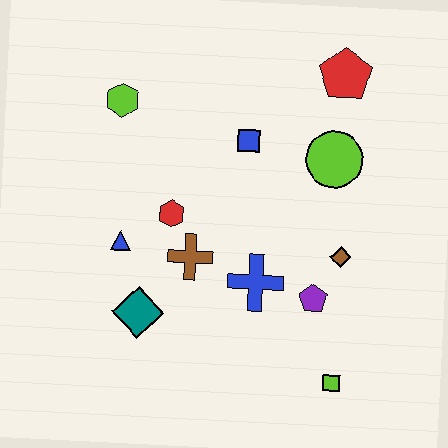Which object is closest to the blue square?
The lime circle is closest to the blue square.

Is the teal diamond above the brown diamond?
No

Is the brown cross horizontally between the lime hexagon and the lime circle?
Yes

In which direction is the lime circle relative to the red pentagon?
The lime circle is below the red pentagon.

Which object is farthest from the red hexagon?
The lime square is farthest from the red hexagon.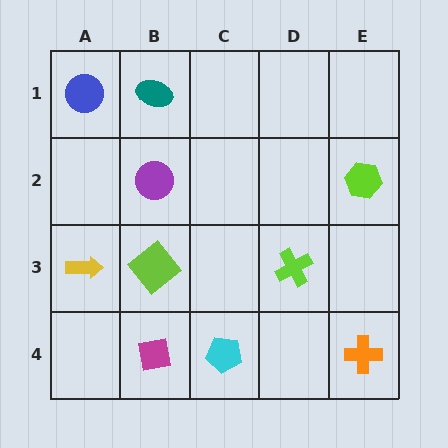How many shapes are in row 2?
2 shapes.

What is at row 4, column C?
A cyan pentagon.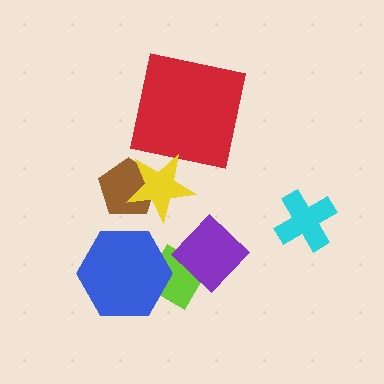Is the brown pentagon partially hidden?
Yes, it is partially covered by another shape.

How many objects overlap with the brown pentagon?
1 object overlaps with the brown pentagon.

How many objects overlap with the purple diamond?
1 object overlaps with the purple diamond.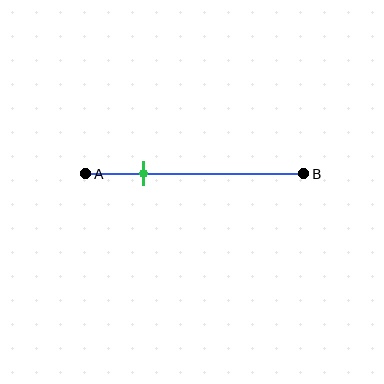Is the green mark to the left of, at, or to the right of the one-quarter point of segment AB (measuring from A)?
The green mark is approximately at the one-quarter point of segment AB.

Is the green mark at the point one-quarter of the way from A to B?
Yes, the mark is approximately at the one-quarter point.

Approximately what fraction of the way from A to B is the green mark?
The green mark is approximately 25% of the way from A to B.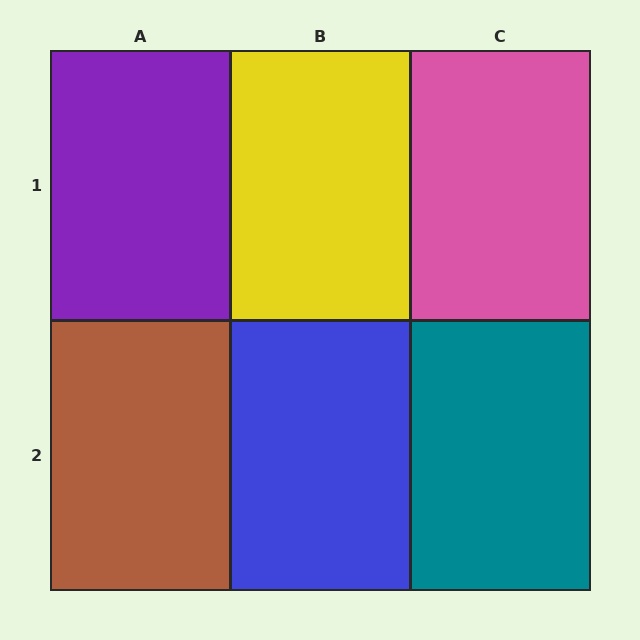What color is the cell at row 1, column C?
Pink.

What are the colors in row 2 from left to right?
Brown, blue, teal.